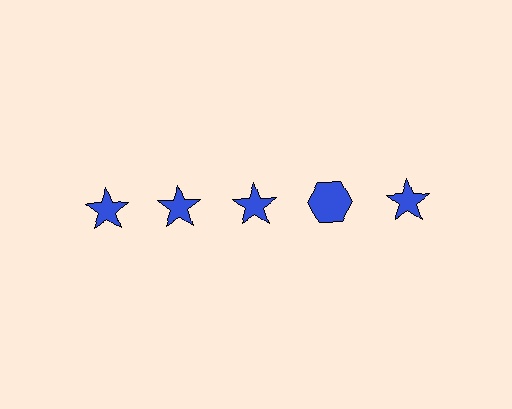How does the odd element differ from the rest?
It has a different shape: hexagon instead of star.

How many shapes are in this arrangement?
There are 5 shapes arranged in a grid pattern.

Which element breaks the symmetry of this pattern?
The blue hexagon in the top row, second from right column breaks the symmetry. All other shapes are blue stars.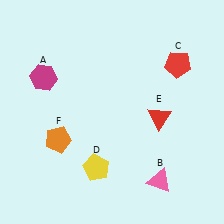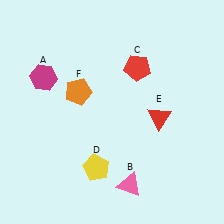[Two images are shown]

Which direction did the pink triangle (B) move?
The pink triangle (B) moved left.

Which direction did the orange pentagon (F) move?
The orange pentagon (F) moved up.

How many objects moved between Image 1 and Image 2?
3 objects moved between the two images.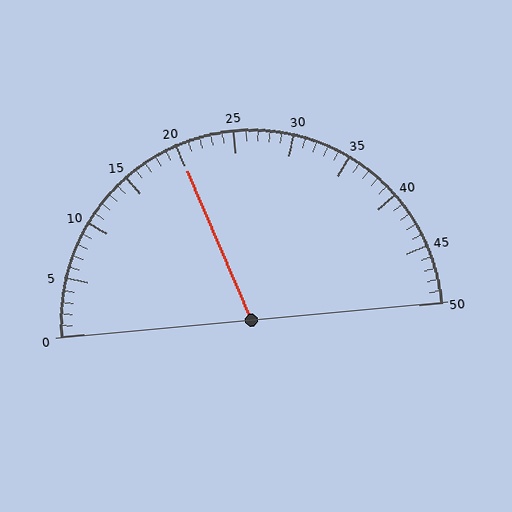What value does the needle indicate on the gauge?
The needle indicates approximately 20.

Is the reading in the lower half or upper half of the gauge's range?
The reading is in the lower half of the range (0 to 50).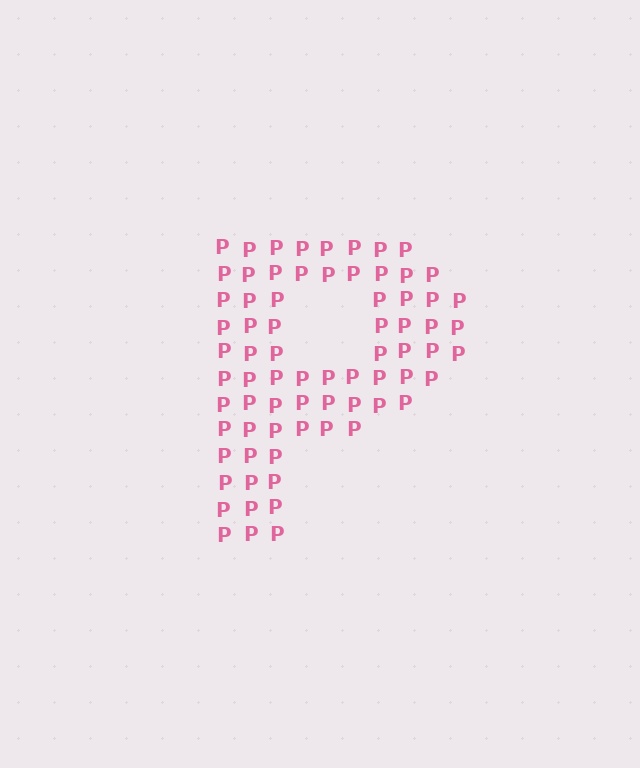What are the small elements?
The small elements are letter P's.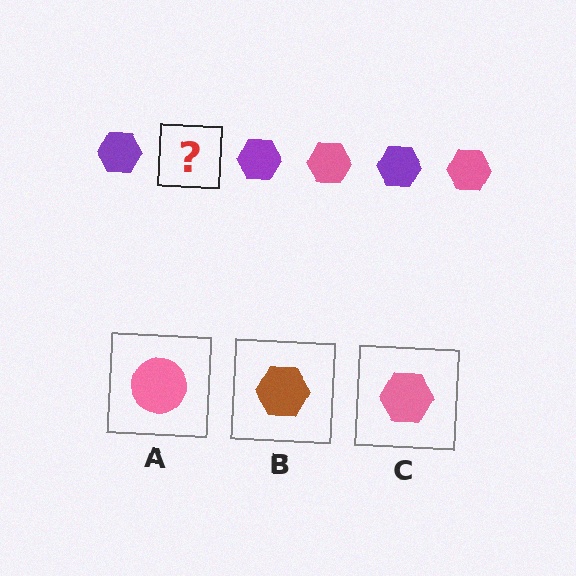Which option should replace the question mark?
Option C.